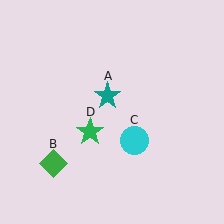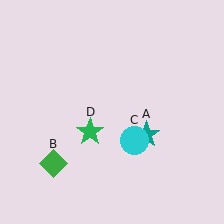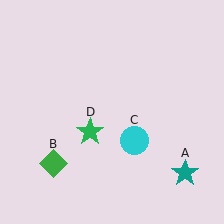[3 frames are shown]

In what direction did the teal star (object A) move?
The teal star (object A) moved down and to the right.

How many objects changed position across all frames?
1 object changed position: teal star (object A).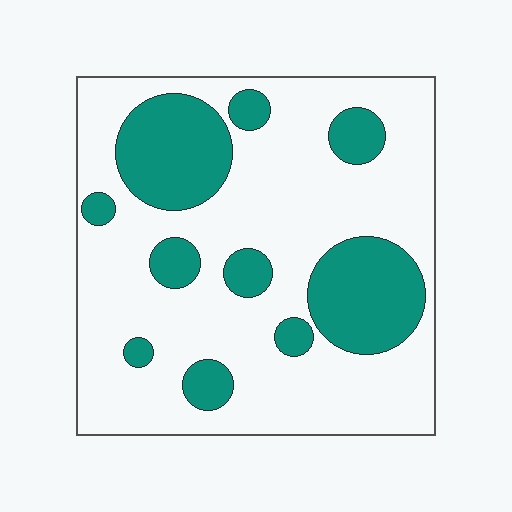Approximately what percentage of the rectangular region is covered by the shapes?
Approximately 25%.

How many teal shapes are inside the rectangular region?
10.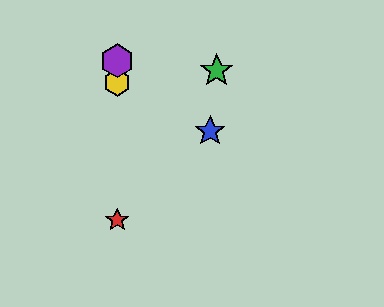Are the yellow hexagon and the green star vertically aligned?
No, the yellow hexagon is at x≈117 and the green star is at x≈217.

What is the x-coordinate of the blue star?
The blue star is at x≈210.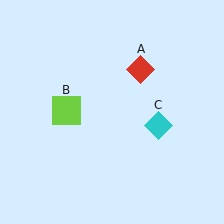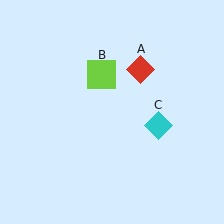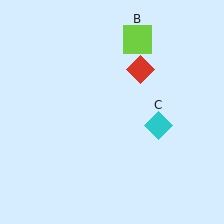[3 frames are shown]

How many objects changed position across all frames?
1 object changed position: lime square (object B).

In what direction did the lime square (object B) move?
The lime square (object B) moved up and to the right.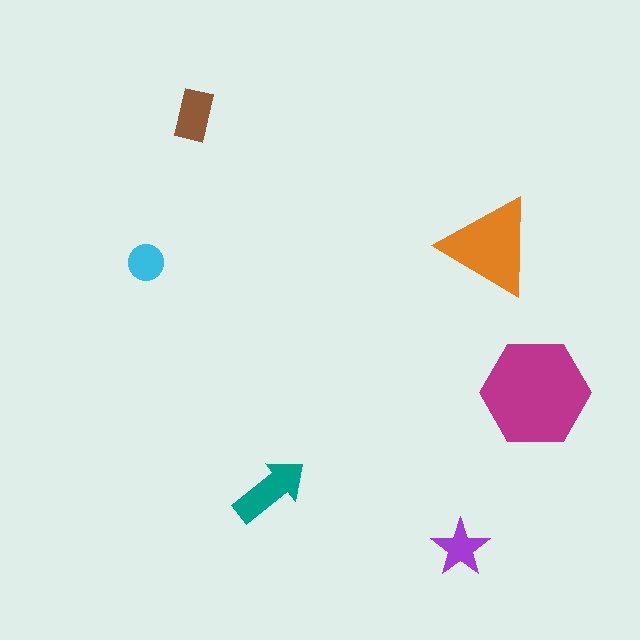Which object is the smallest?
The cyan circle.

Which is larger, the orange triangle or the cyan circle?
The orange triangle.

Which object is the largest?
The magenta hexagon.